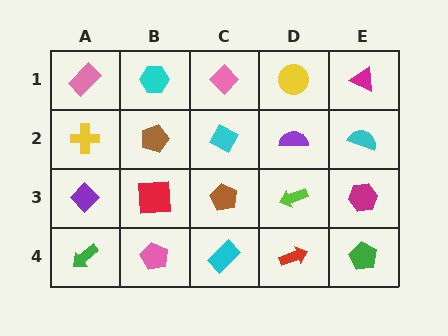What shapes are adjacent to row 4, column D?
A lime arrow (row 3, column D), a cyan rectangle (row 4, column C), a green pentagon (row 4, column E).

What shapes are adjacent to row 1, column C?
A cyan diamond (row 2, column C), a cyan hexagon (row 1, column B), a yellow circle (row 1, column D).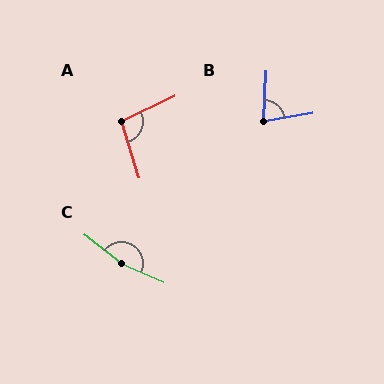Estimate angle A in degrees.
Approximately 99 degrees.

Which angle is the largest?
C, at approximately 166 degrees.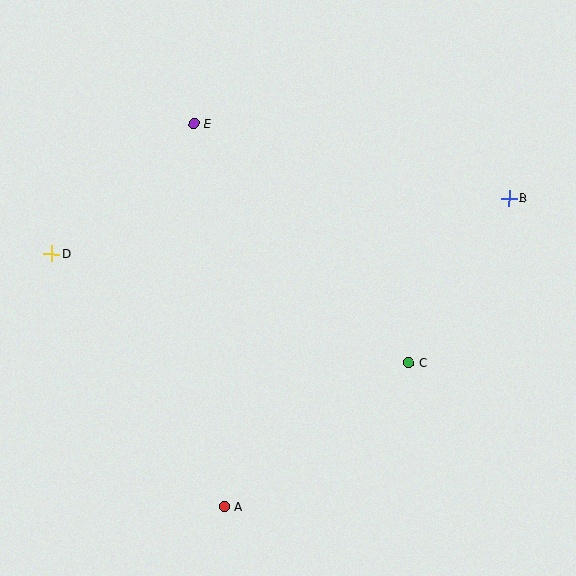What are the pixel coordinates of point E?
Point E is at (194, 124).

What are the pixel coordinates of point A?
Point A is at (224, 506).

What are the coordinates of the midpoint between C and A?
The midpoint between C and A is at (316, 435).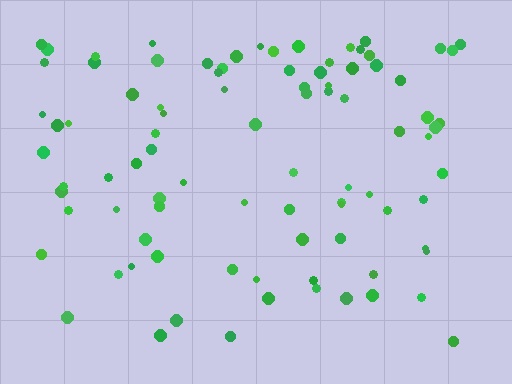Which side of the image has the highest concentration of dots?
The top.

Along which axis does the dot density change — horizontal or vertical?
Vertical.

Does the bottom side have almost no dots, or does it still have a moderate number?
Still a moderate number, just noticeably fewer than the top.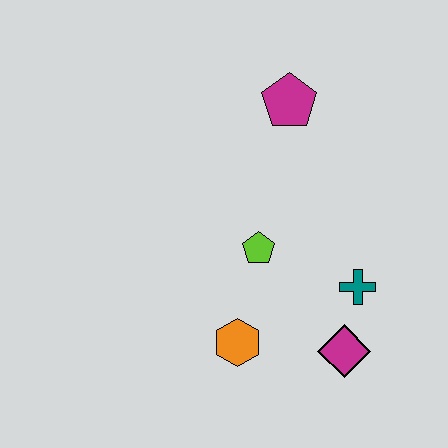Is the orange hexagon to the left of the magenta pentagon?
Yes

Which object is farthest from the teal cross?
The magenta pentagon is farthest from the teal cross.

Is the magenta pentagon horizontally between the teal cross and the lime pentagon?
Yes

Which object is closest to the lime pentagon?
The orange hexagon is closest to the lime pentagon.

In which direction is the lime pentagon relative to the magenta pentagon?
The lime pentagon is below the magenta pentagon.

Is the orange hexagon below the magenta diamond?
No